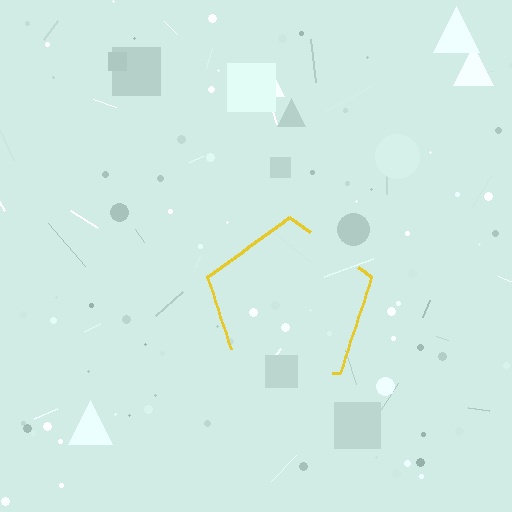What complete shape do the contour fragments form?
The contour fragments form a pentagon.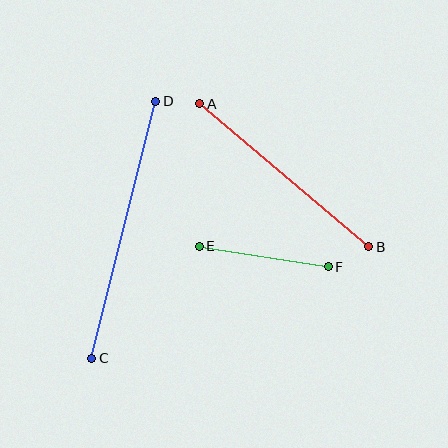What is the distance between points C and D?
The distance is approximately 265 pixels.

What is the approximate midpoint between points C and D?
The midpoint is at approximately (124, 230) pixels.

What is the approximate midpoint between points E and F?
The midpoint is at approximately (264, 257) pixels.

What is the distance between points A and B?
The distance is approximately 221 pixels.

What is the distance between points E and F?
The distance is approximately 131 pixels.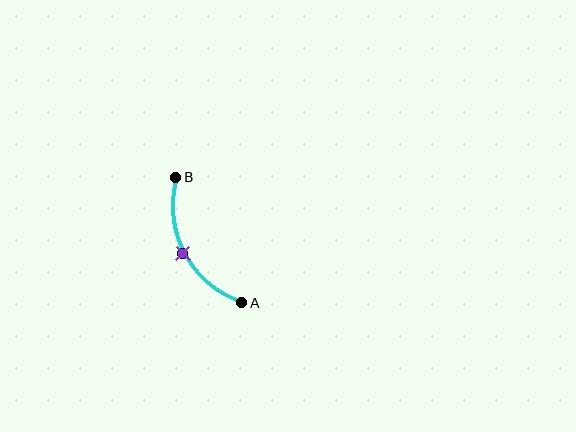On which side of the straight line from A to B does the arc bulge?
The arc bulges to the left of the straight line connecting A and B.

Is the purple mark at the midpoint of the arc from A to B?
Yes. The purple mark lies on the arc at equal arc-length from both A and B — it is the arc midpoint.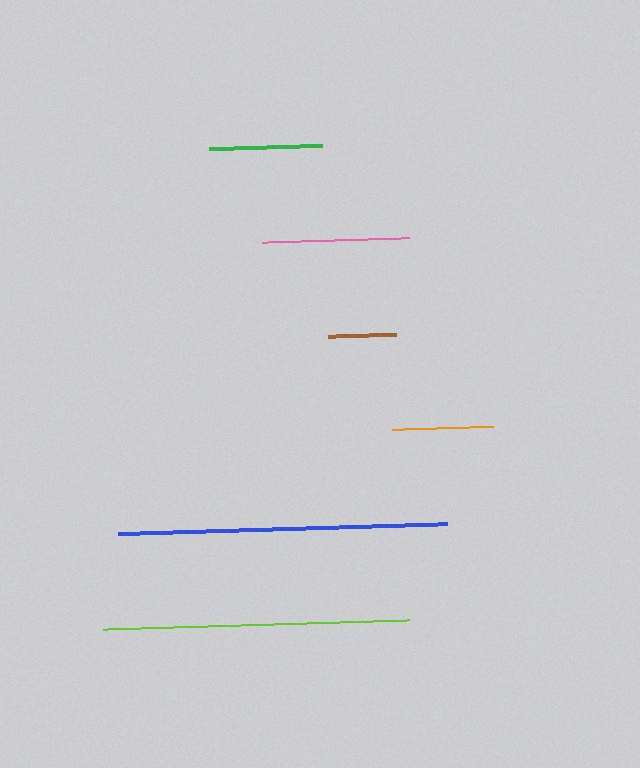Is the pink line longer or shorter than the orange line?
The pink line is longer than the orange line.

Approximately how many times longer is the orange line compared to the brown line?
The orange line is approximately 1.5 times the length of the brown line.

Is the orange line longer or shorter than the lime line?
The lime line is longer than the orange line.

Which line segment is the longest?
The blue line is the longest at approximately 329 pixels.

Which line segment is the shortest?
The brown line is the shortest at approximately 68 pixels.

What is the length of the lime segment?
The lime segment is approximately 305 pixels long.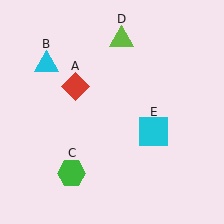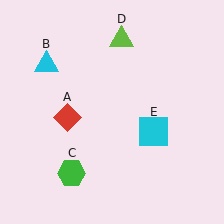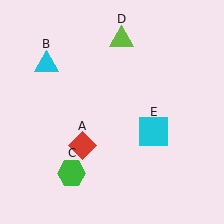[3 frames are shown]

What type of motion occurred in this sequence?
The red diamond (object A) rotated counterclockwise around the center of the scene.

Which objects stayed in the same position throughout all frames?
Cyan triangle (object B) and green hexagon (object C) and lime triangle (object D) and cyan square (object E) remained stationary.